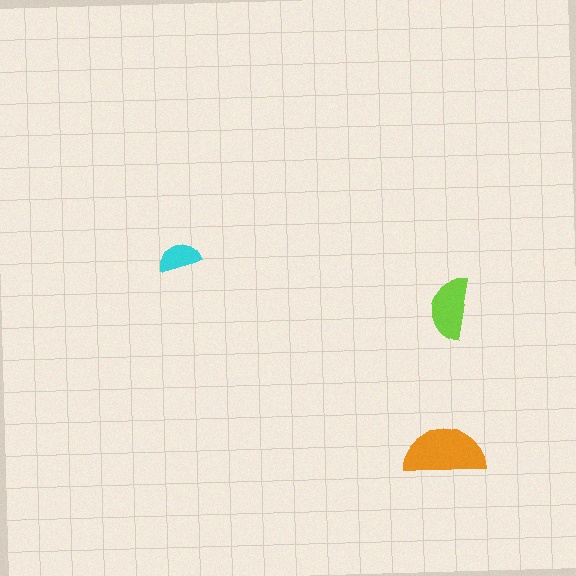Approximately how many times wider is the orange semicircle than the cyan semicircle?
About 2 times wider.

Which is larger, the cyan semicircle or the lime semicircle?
The lime one.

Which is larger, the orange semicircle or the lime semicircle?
The orange one.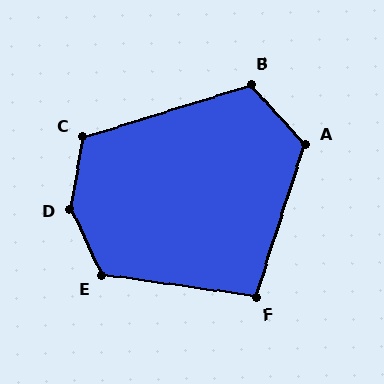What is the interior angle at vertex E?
Approximately 123 degrees (obtuse).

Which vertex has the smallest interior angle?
F, at approximately 100 degrees.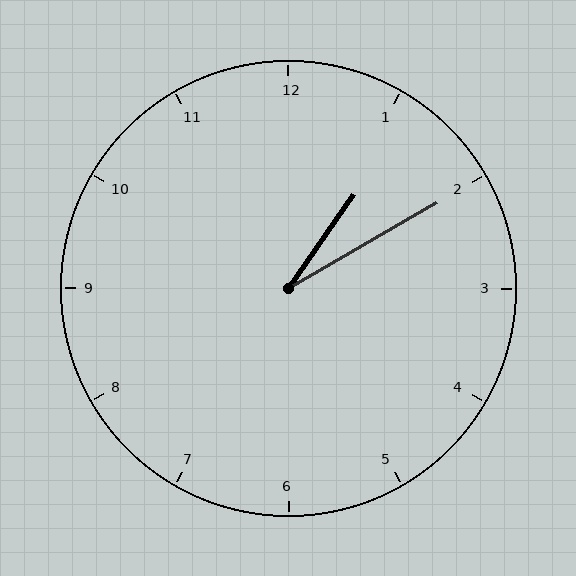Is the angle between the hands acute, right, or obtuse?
It is acute.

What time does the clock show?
1:10.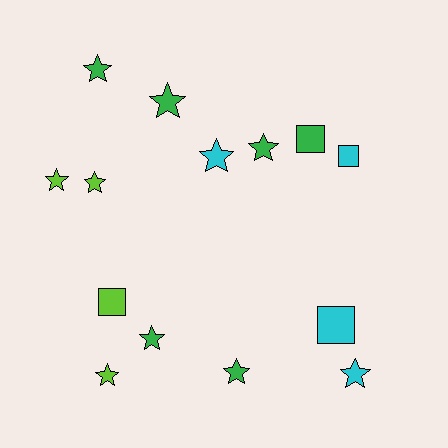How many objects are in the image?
There are 14 objects.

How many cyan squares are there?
There are 2 cyan squares.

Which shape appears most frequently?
Star, with 10 objects.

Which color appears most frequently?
Green, with 6 objects.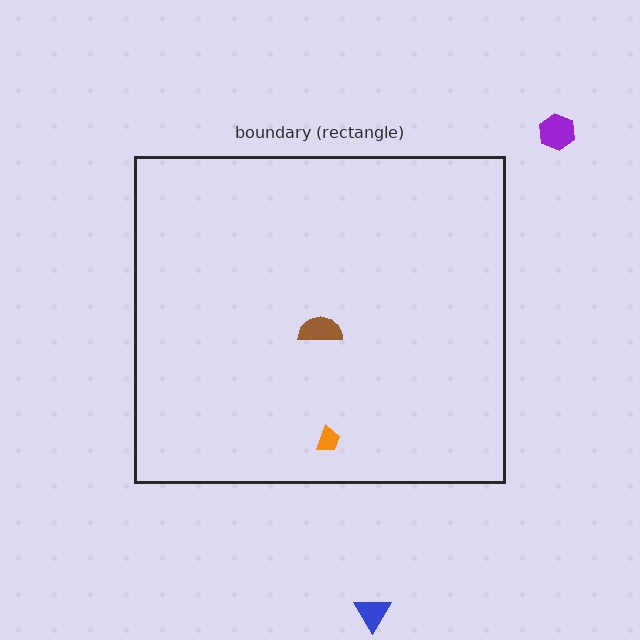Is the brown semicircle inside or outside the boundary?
Inside.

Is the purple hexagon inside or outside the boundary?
Outside.